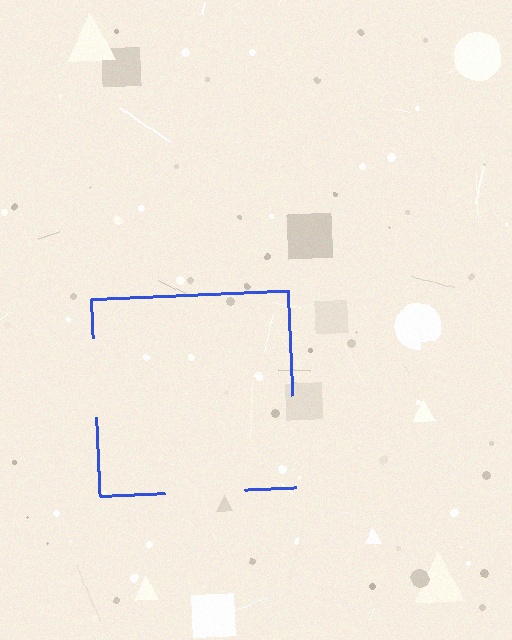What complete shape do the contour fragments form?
The contour fragments form a square.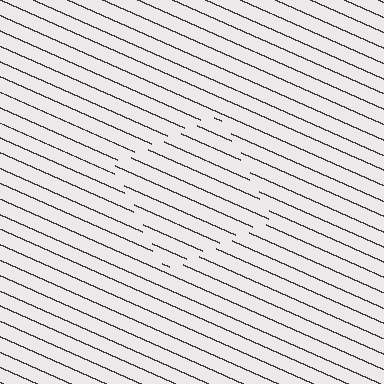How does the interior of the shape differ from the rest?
The interior of the shape contains the same grating, shifted by half a period — the contour is defined by the phase discontinuity where line-ends from the inner and outer gratings abut.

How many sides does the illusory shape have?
4 sides — the line-ends trace a square.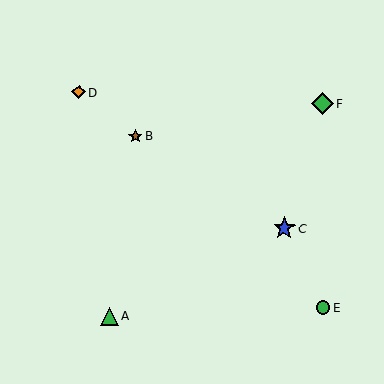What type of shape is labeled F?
Shape F is a green diamond.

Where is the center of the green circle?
The center of the green circle is at (323, 307).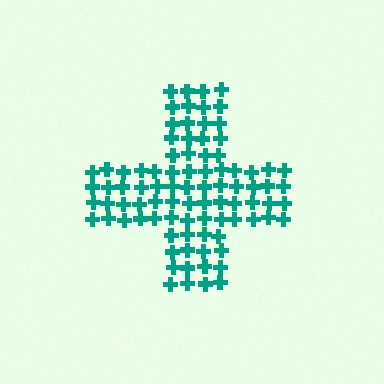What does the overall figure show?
The overall figure shows a cross.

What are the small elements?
The small elements are crosses.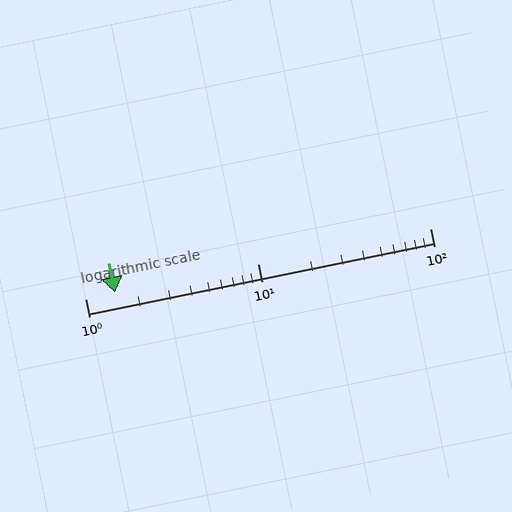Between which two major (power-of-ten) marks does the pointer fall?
The pointer is between 1 and 10.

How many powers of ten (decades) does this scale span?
The scale spans 2 decades, from 1 to 100.